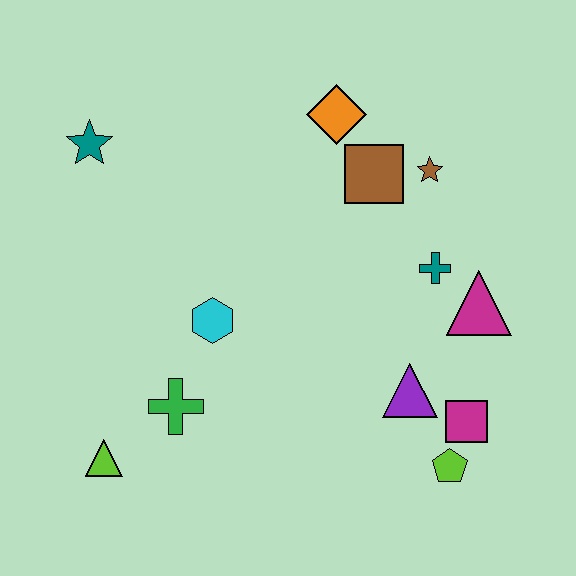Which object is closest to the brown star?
The brown square is closest to the brown star.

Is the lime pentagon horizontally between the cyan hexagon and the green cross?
No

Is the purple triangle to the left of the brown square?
No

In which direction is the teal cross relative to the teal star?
The teal cross is to the right of the teal star.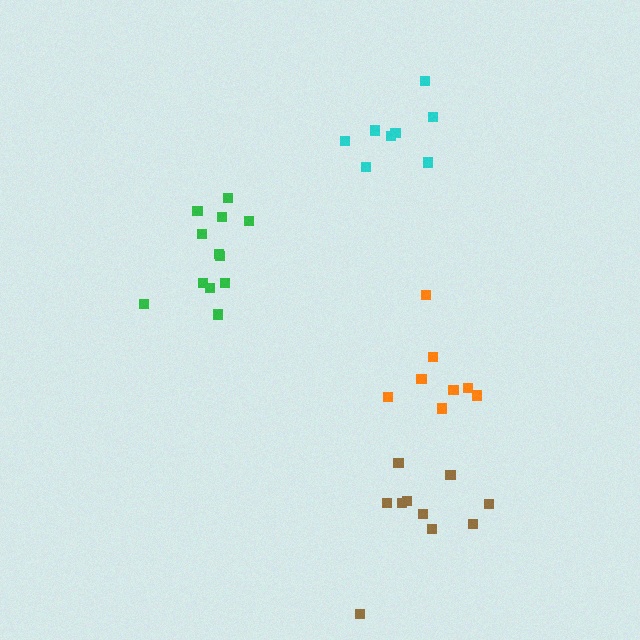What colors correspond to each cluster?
The clusters are colored: green, brown, orange, cyan.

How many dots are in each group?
Group 1: 12 dots, Group 2: 10 dots, Group 3: 8 dots, Group 4: 8 dots (38 total).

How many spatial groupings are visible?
There are 4 spatial groupings.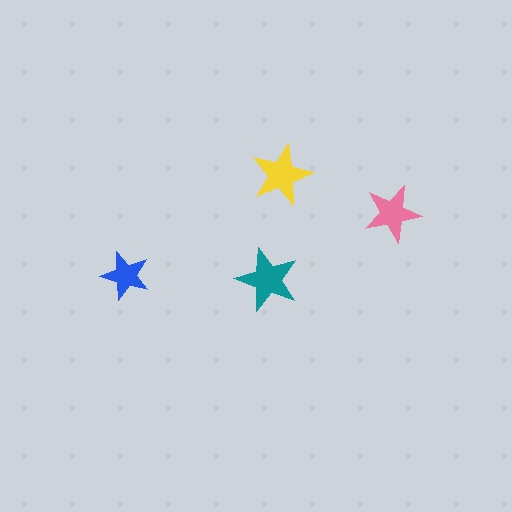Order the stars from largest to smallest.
the teal one, the yellow one, the pink one, the blue one.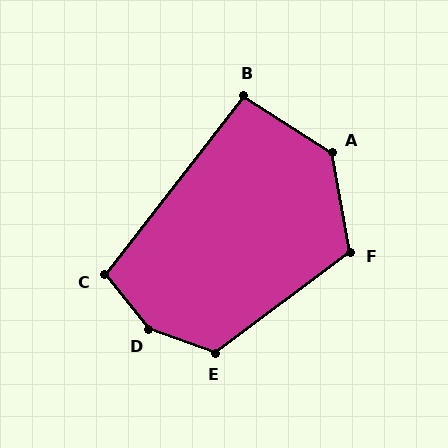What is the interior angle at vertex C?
Approximately 103 degrees (obtuse).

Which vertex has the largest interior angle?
D, at approximately 148 degrees.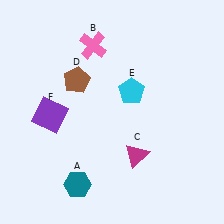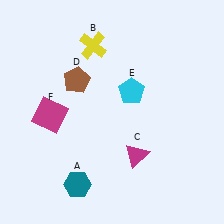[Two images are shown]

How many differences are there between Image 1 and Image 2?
There are 2 differences between the two images.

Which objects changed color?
B changed from pink to yellow. F changed from purple to magenta.